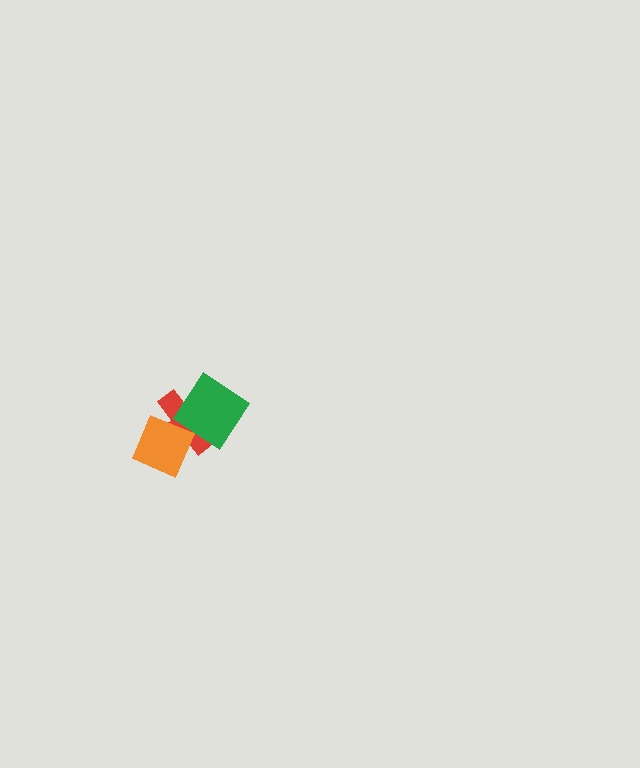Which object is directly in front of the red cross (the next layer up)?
The orange diamond is directly in front of the red cross.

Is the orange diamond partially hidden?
Yes, it is partially covered by another shape.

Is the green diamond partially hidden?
No, no other shape covers it.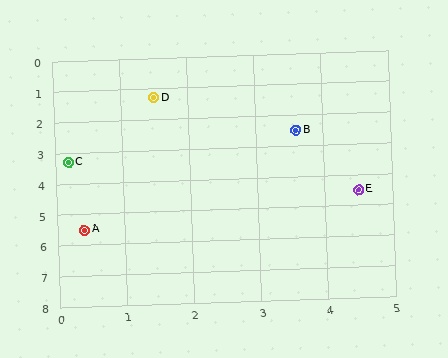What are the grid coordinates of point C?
Point C is at approximately (0.2, 3.3).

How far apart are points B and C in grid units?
Points B and C are about 3.5 grid units apart.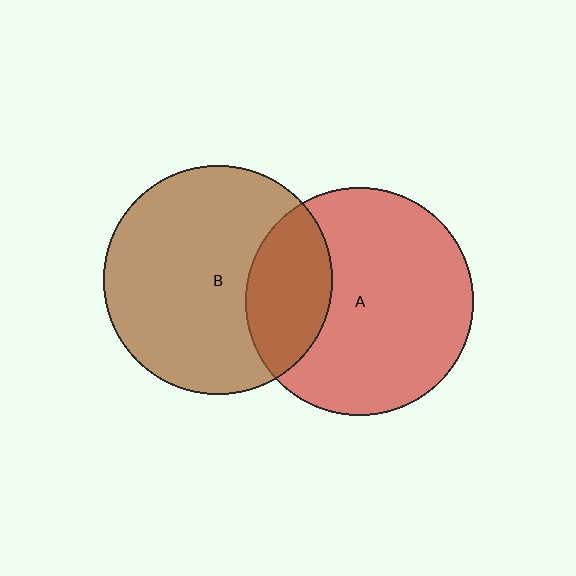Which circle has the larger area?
Circle B (brown).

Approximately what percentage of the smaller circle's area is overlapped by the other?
Approximately 25%.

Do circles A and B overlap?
Yes.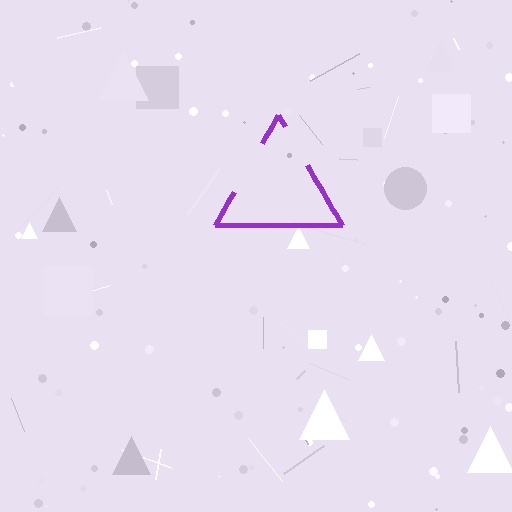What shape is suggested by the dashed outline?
The dashed outline suggests a triangle.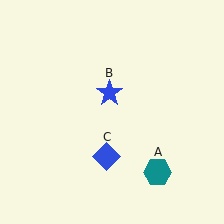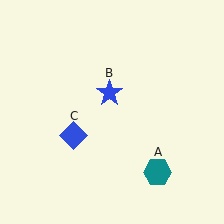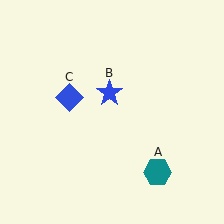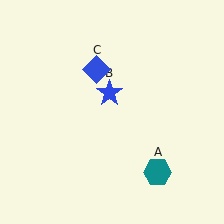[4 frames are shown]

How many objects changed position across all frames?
1 object changed position: blue diamond (object C).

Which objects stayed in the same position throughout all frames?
Teal hexagon (object A) and blue star (object B) remained stationary.